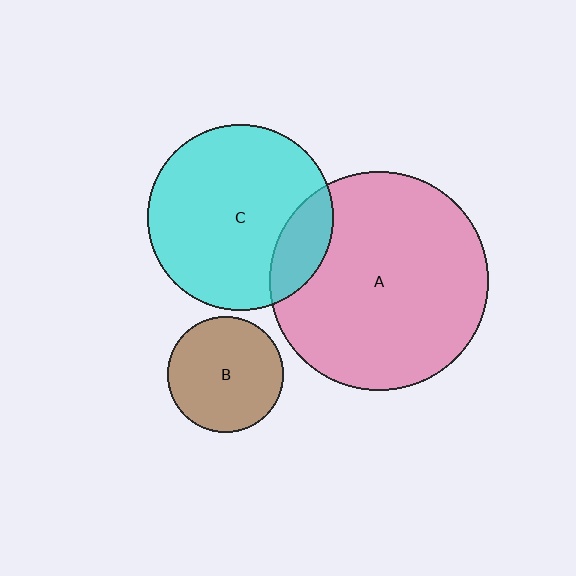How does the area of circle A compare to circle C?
Approximately 1.4 times.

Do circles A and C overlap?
Yes.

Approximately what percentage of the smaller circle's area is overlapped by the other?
Approximately 15%.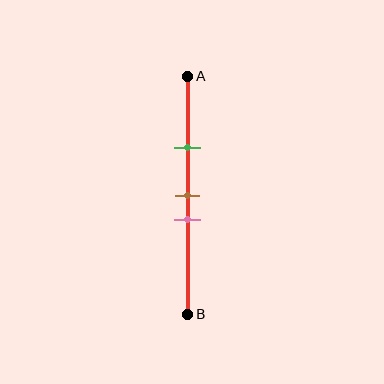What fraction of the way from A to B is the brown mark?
The brown mark is approximately 50% (0.5) of the way from A to B.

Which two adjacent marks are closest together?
The brown and pink marks are the closest adjacent pair.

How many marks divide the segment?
There are 3 marks dividing the segment.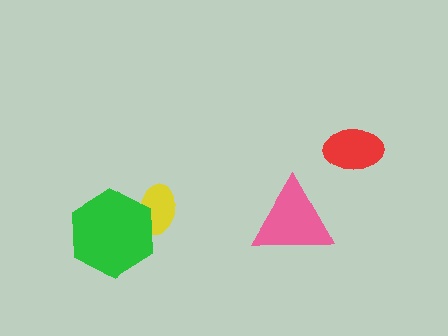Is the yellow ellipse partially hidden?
Yes, it is partially covered by another shape.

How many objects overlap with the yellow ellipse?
1 object overlaps with the yellow ellipse.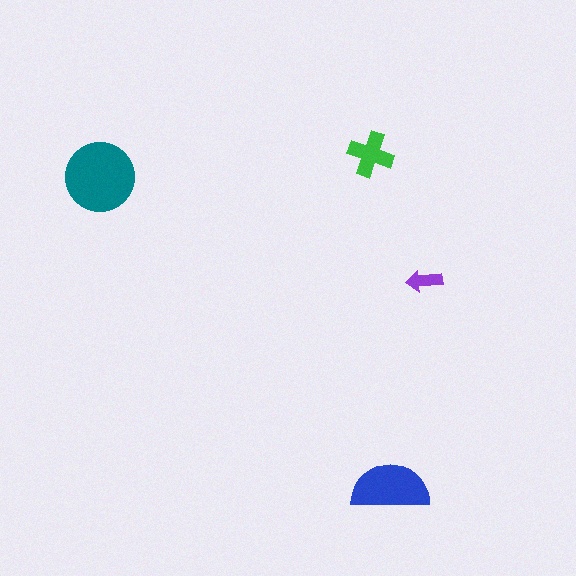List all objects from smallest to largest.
The purple arrow, the green cross, the blue semicircle, the teal circle.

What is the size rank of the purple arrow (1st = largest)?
4th.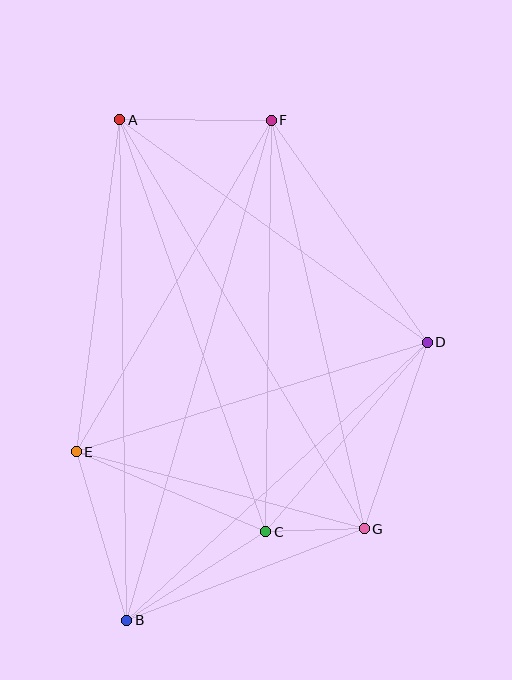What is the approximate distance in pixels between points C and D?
The distance between C and D is approximately 249 pixels.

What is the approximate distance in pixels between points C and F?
The distance between C and F is approximately 412 pixels.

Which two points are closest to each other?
Points C and G are closest to each other.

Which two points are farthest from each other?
Points B and F are farthest from each other.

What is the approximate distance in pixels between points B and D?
The distance between B and D is approximately 409 pixels.